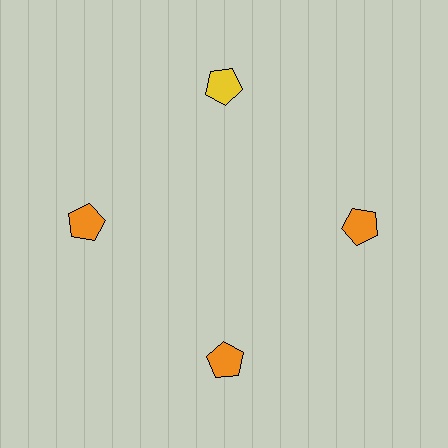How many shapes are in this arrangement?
There are 4 shapes arranged in a ring pattern.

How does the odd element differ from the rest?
It has a different color: yellow instead of orange.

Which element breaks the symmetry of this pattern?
The yellow pentagon at roughly the 12 o'clock position breaks the symmetry. All other shapes are orange pentagons.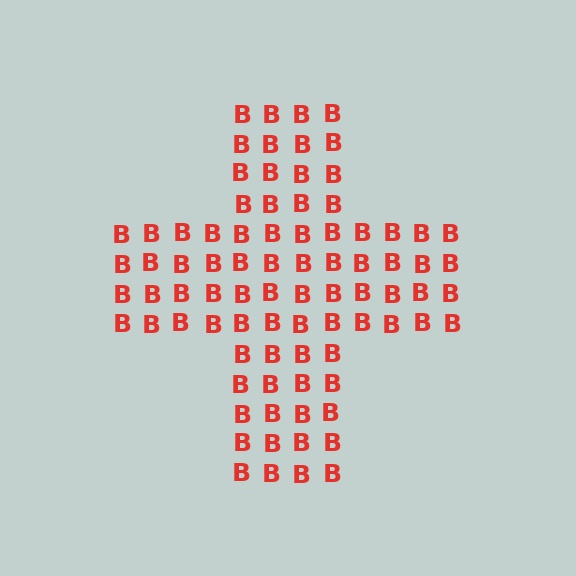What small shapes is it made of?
It is made of small letter B's.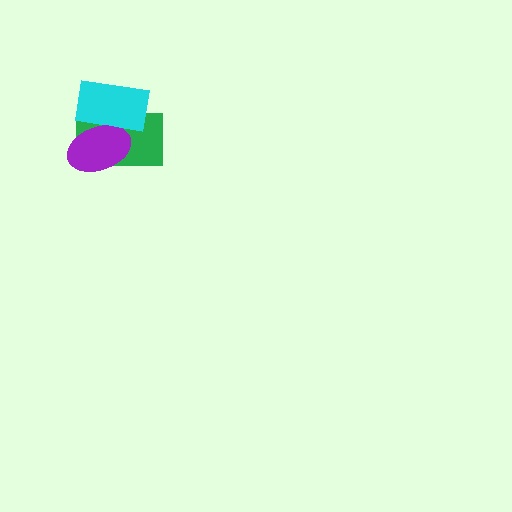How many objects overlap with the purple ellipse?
2 objects overlap with the purple ellipse.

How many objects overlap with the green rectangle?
2 objects overlap with the green rectangle.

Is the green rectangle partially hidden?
Yes, it is partially covered by another shape.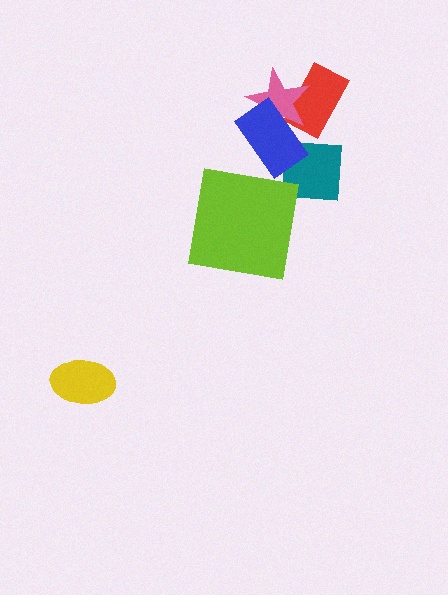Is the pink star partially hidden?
Yes, it is partially covered by another shape.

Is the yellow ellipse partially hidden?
No, no other shape covers it.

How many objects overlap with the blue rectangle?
3 objects overlap with the blue rectangle.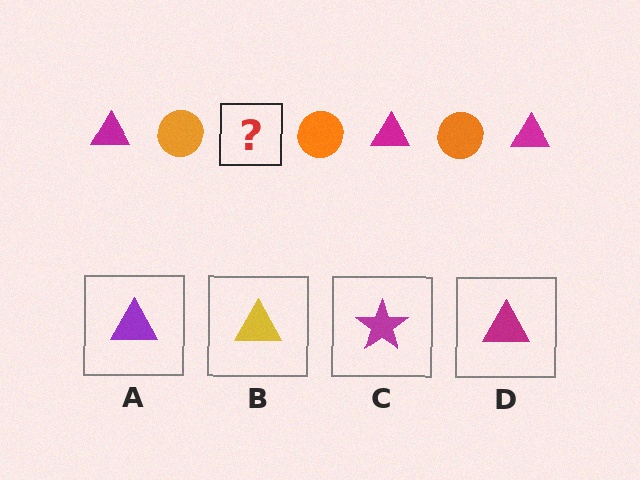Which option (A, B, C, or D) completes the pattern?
D.